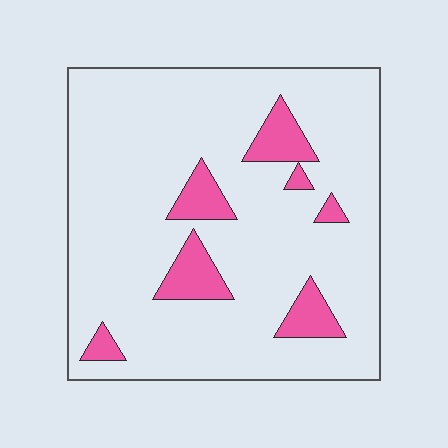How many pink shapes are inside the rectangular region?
7.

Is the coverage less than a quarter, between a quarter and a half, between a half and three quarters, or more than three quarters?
Less than a quarter.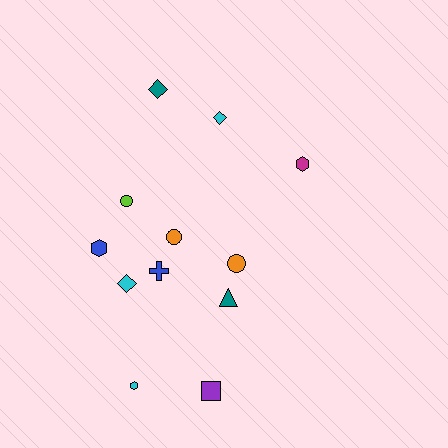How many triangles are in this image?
There is 1 triangle.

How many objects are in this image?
There are 12 objects.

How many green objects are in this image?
There are no green objects.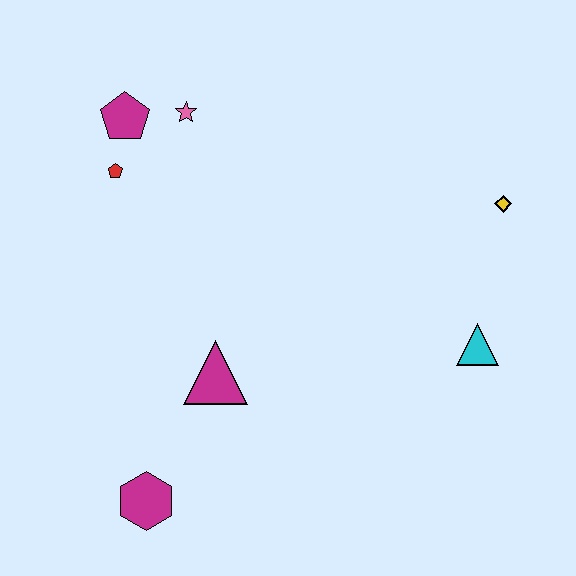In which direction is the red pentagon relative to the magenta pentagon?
The red pentagon is below the magenta pentagon.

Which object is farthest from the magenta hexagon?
The yellow diamond is farthest from the magenta hexagon.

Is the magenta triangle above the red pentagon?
No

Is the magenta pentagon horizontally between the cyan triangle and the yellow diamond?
No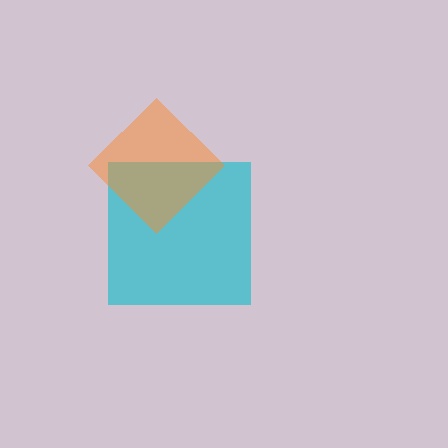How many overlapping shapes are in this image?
There are 2 overlapping shapes in the image.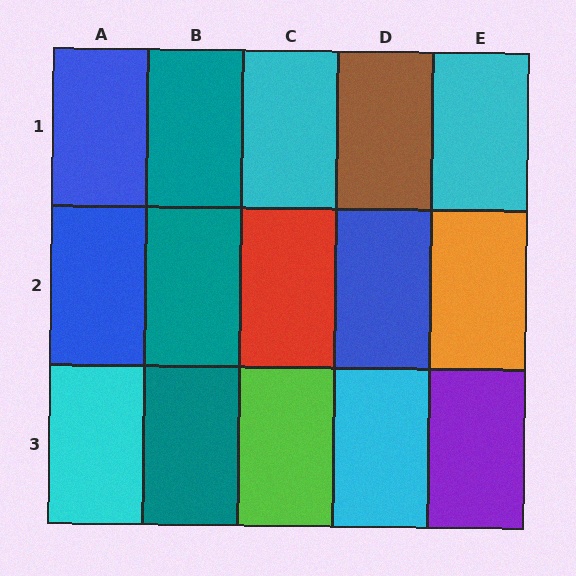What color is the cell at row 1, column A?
Blue.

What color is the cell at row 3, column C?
Lime.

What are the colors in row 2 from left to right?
Blue, teal, red, blue, orange.